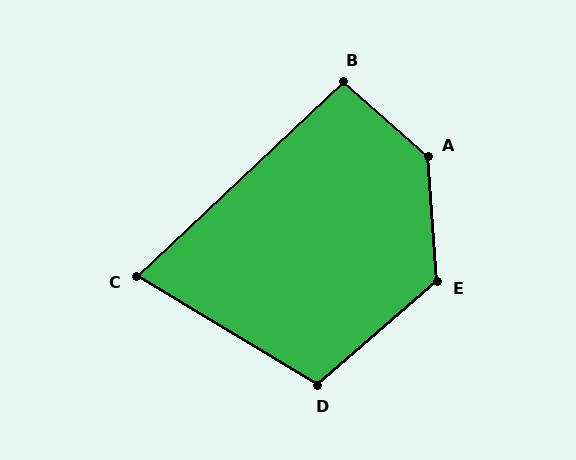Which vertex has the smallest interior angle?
C, at approximately 74 degrees.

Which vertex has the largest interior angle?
A, at approximately 136 degrees.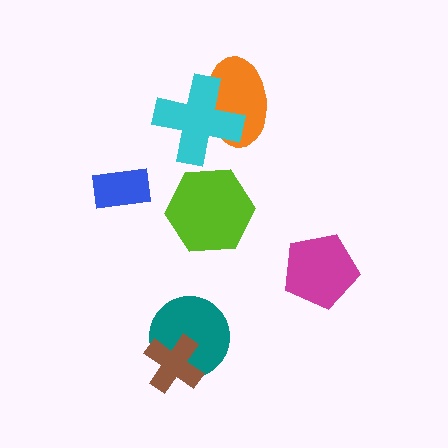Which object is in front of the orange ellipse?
The cyan cross is in front of the orange ellipse.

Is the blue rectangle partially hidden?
No, no other shape covers it.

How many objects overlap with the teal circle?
1 object overlaps with the teal circle.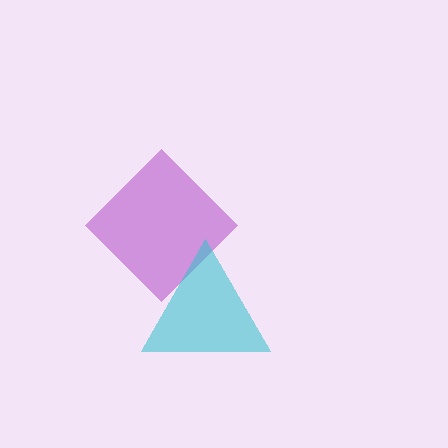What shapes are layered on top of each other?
The layered shapes are: a purple diamond, a cyan triangle.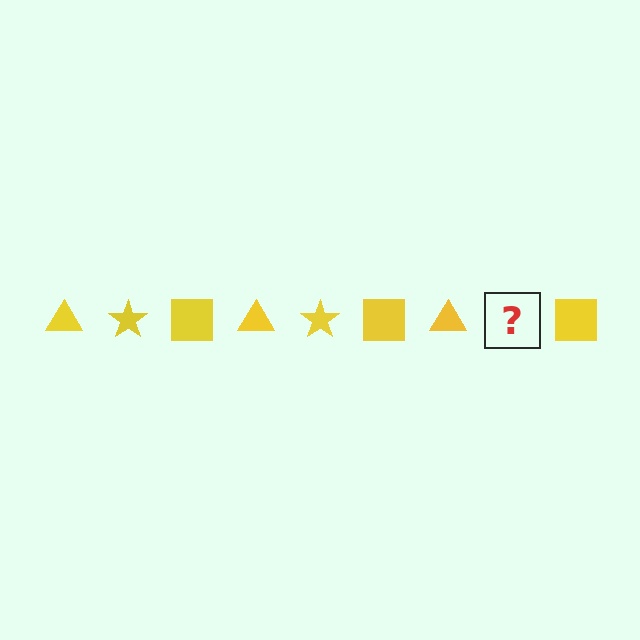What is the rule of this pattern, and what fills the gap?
The rule is that the pattern cycles through triangle, star, square shapes in yellow. The gap should be filled with a yellow star.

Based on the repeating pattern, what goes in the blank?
The blank should be a yellow star.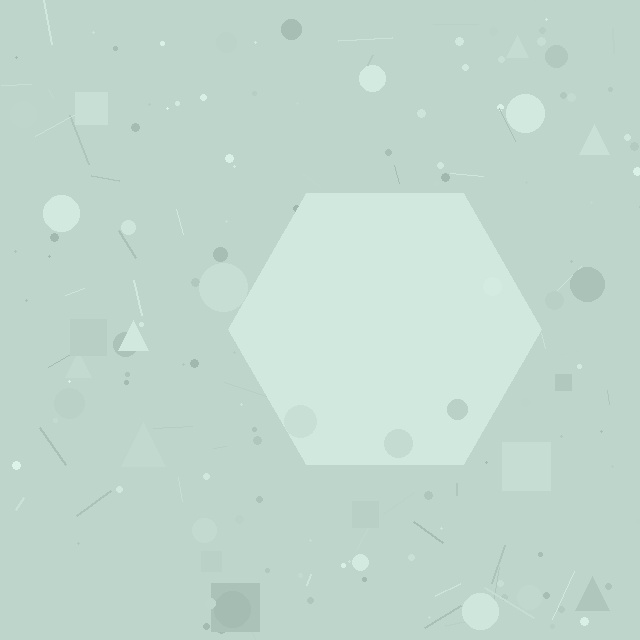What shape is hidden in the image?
A hexagon is hidden in the image.